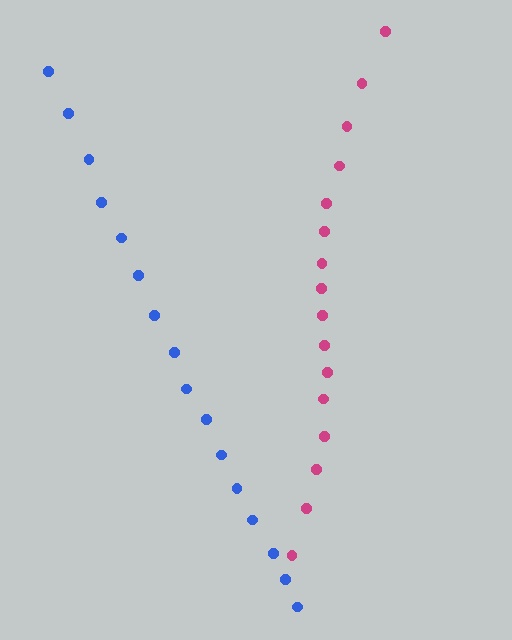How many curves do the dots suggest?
There are 2 distinct paths.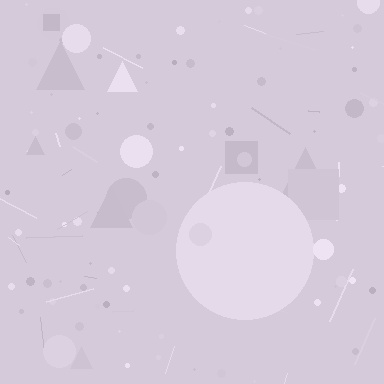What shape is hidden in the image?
A circle is hidden in the image.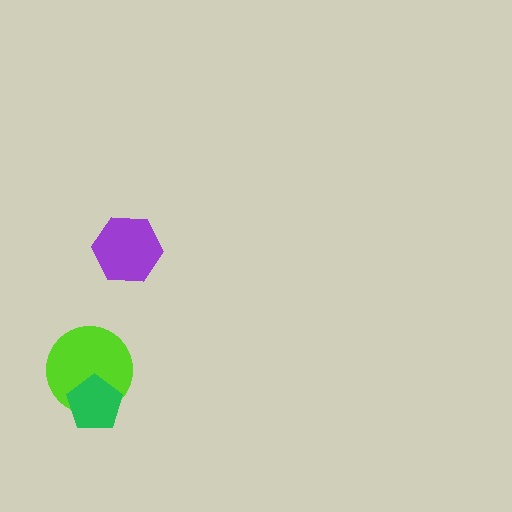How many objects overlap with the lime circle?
1 object overlaps with the lime circle.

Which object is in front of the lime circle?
The green pentagon is in front of the lime circle.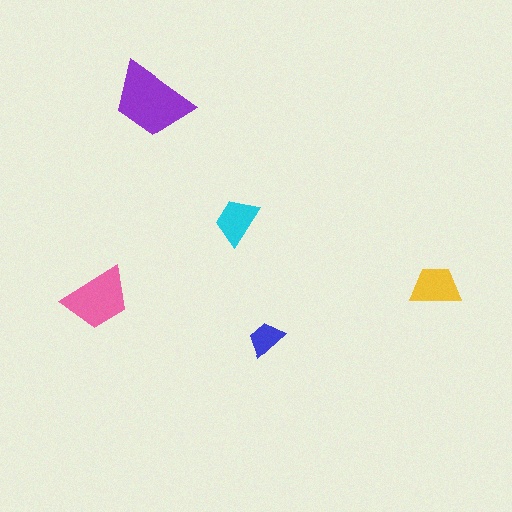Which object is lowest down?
The blue trapezoid is bottommost.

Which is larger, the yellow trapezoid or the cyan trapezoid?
The yellow one.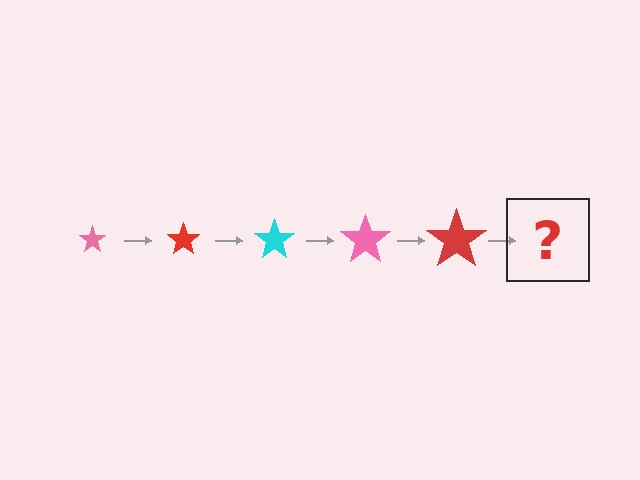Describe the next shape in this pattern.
It should be a cyan star, larger than the previous one.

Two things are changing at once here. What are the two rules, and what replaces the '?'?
The two rules are that the star grows larger each step and the color cycles through pink, red, and cyan. The '?' should be a cyan star, larger than the previous one.